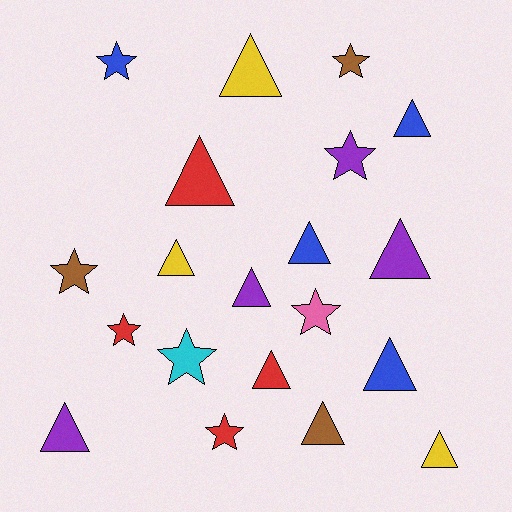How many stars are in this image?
There are 8 stars.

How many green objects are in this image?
There are no green objects.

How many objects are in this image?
There are 20 objects.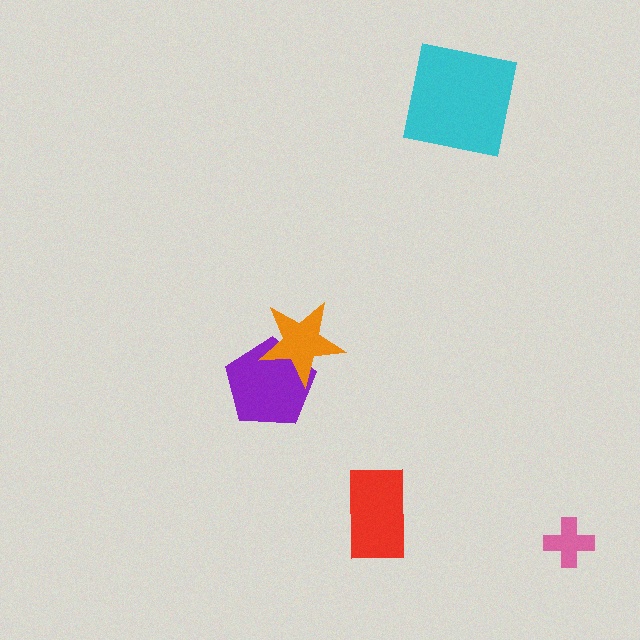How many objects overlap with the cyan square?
0 objects overlap with the cyan square.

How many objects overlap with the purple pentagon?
1 object overlaps with the purple pentagon.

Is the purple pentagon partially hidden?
Yes, it is partially covered by another shape.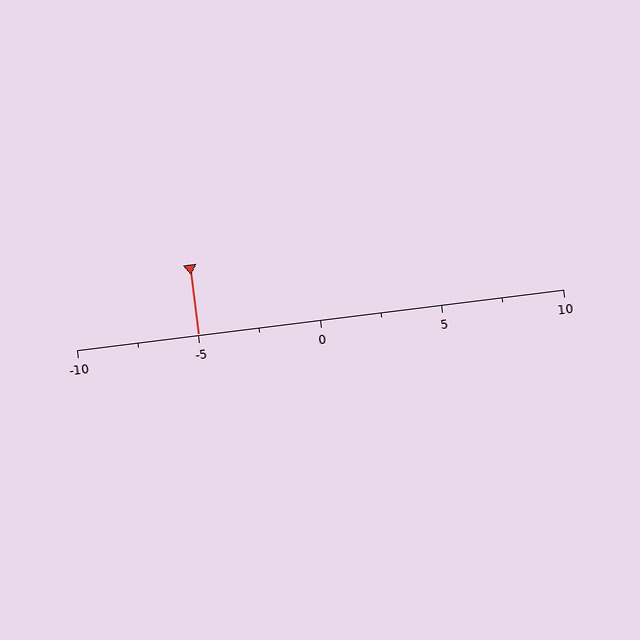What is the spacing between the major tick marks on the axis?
The major ticks are spaced 5 apart.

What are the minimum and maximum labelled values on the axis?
The axis runs from -10 to 10.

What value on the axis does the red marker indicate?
The marker indicates approximately -5.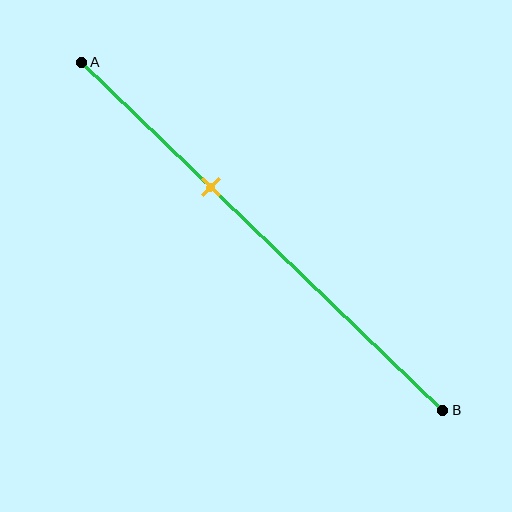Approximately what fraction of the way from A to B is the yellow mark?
The yellow mark is approximately 35% of the way from A to B.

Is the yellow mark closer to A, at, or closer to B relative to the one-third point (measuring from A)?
The yellow mark is approximately at the one-third point of segment AB.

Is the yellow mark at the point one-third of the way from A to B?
Yes, the mark is approximately at the one-third point.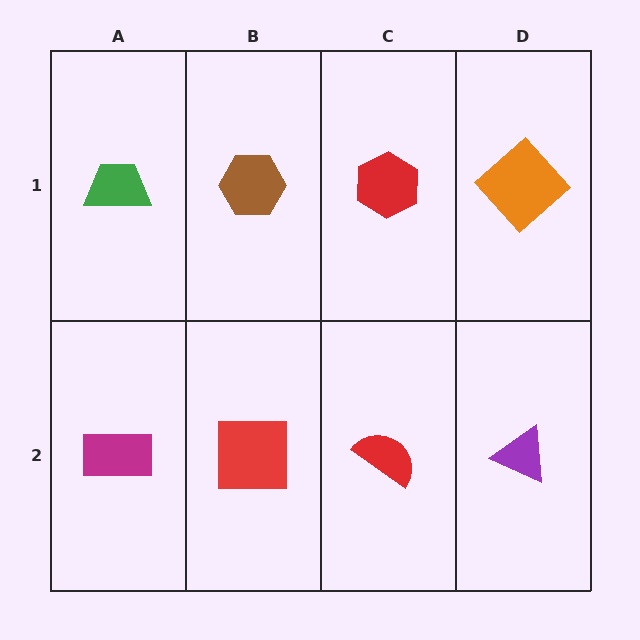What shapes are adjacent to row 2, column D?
An orange diamond (row 1, column D), a red semicircle (row 2, column C).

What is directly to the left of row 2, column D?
A red semicircle.